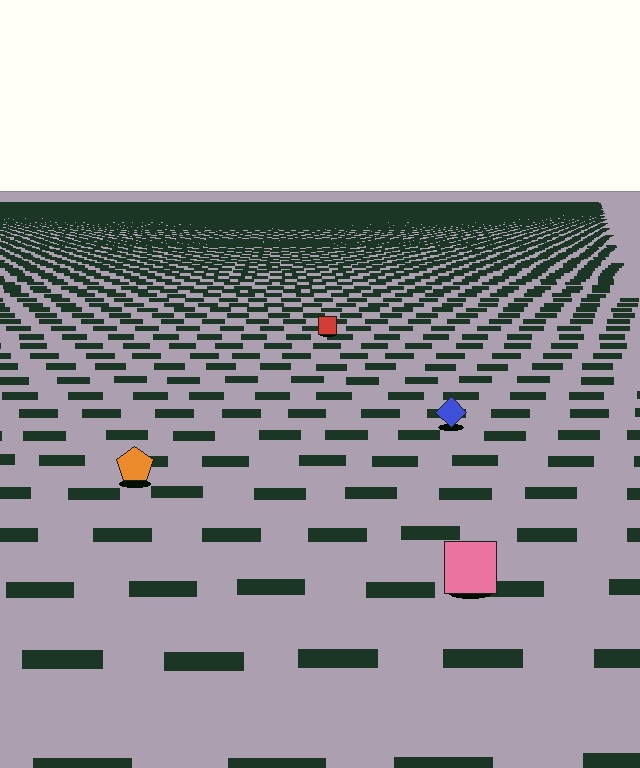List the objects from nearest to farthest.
From nearest to farthest: the pink square, the orange pentagon, the blue diamond, the red square.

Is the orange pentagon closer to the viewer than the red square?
Yes. The orange pentagon is closer — you can tell from the texture gradient: the ground texture is coarser near it.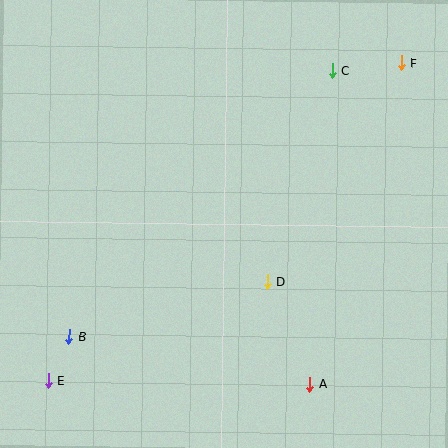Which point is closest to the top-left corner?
Point C is closest to the top-left corner.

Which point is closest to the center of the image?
Point D at (267, 282) is closest to the center.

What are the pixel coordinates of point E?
Point E is at (48, 381).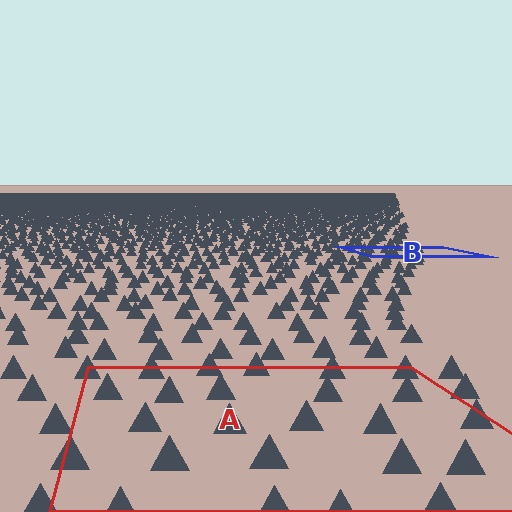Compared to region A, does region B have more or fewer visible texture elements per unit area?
Region B has more texture elements per unit area — they are packed more densely because it is farther away.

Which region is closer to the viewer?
Region A is closer. The texture elements there are larger and more spread out.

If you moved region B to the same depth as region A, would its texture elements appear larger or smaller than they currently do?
They would appear larger. At a closer depth, the same texture elements are projected at a bigger on-screen size.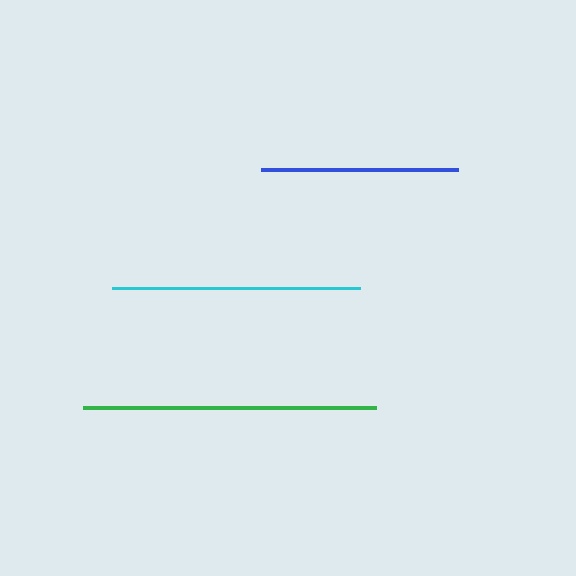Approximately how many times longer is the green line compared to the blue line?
The green line is approximately 1.5 times the length of the blue line.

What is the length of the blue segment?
The blue segment is approximately 198 pixels long.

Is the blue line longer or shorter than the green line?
The green line is longer than the blue line.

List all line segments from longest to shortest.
From longest to shortest: green, cyan, blue.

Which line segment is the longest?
The green line is the longest at approximately 293 pixels.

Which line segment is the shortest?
The blue line is the shortest at approximately 198 pixels.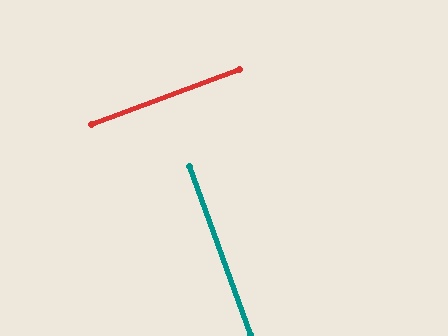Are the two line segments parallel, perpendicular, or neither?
Perpendicular — they meet at approximately 90°.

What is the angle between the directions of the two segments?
Approximately 90 degrees.